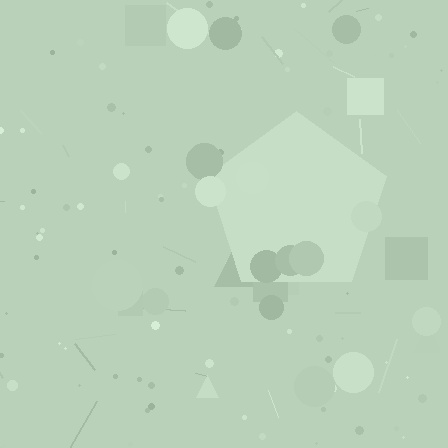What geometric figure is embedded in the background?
A pentagon is embedded in the background.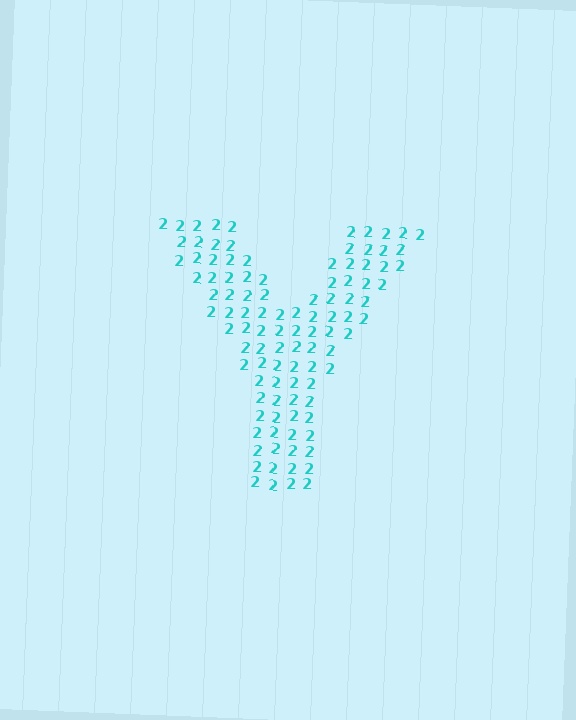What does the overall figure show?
The overall figure shows the letter Y.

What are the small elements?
The small elements are digit 2's.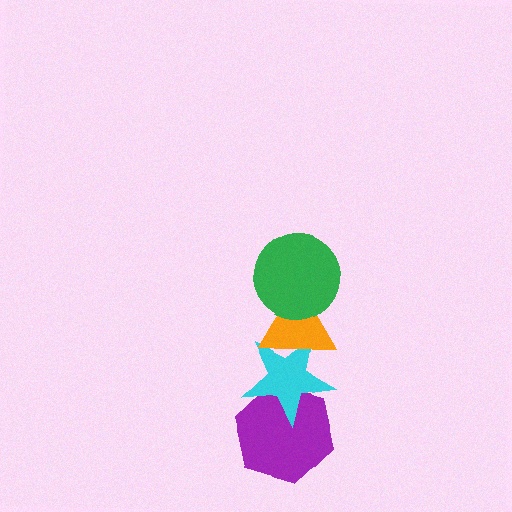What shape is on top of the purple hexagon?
The cyan star is on top of the purple hexagon.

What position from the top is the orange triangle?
The orange triangle is 2nd from the top.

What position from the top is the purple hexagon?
The purple hexagon is 4th from the top.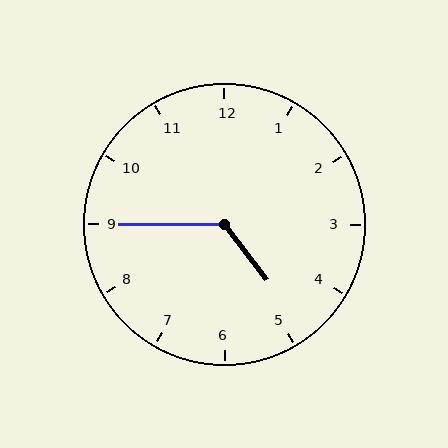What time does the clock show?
4:45.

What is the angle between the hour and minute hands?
Approximately 128 degrees.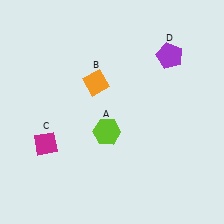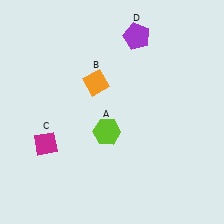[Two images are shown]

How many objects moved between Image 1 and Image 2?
1 object moved between the two images.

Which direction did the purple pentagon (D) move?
The purple pentagon (D) moved left.